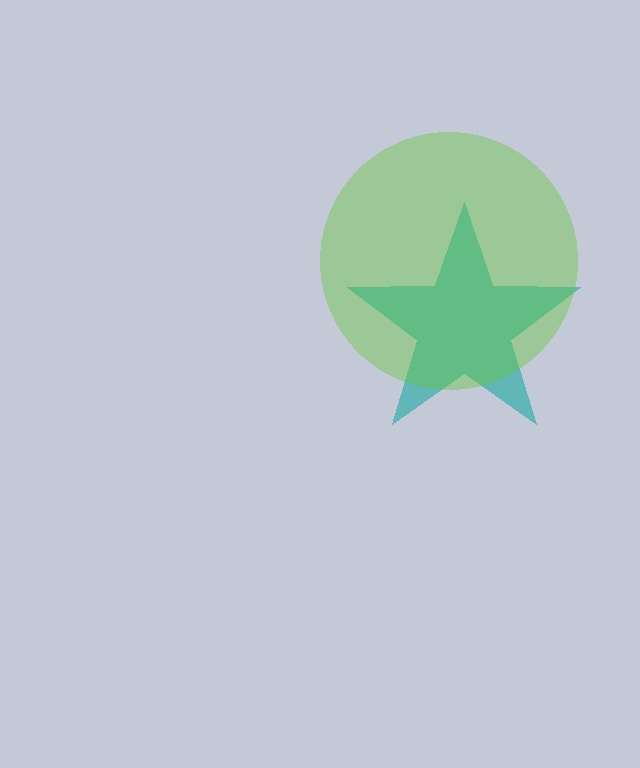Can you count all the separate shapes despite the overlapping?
Yes, there are 2 separate shapes.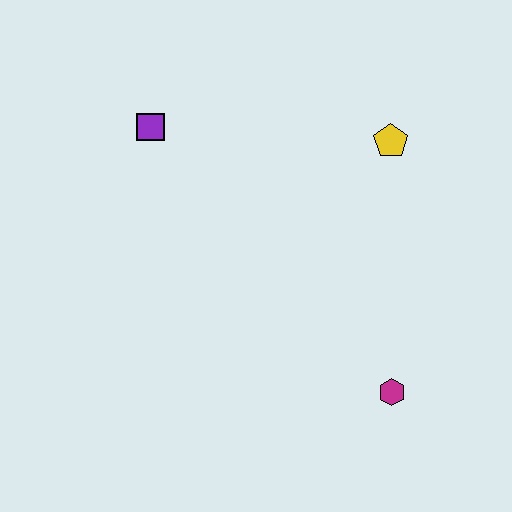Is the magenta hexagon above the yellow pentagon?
No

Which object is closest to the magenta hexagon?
The yellow pentagon is closest to the magenta hexagon.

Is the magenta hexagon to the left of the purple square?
No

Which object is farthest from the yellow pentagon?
The magenta hexagon is farthest from the yellow pentagon.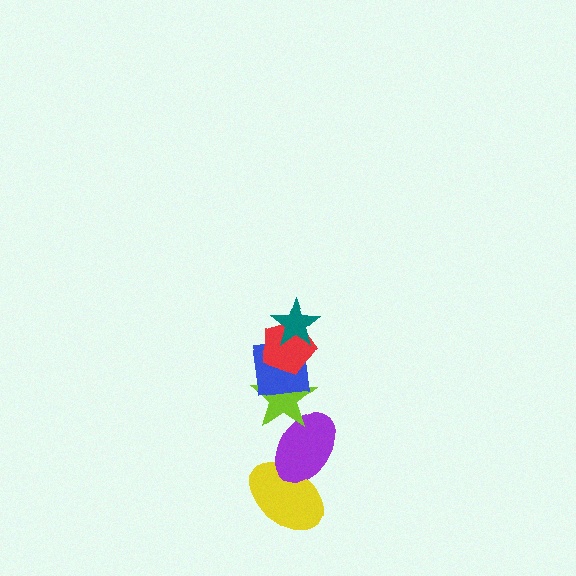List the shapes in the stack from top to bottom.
From top to bottom: the teal star, the red pentagon, the blue square, the lime star, the purple ellipse, the yellow ellipse.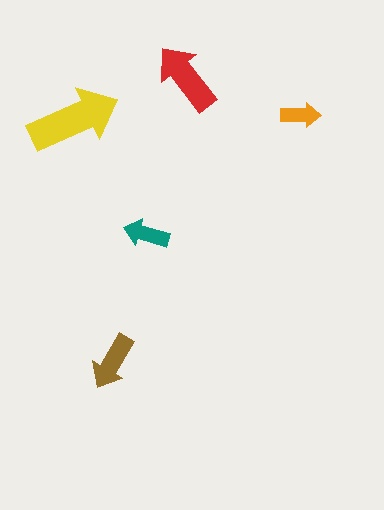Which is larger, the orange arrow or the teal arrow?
The teal one.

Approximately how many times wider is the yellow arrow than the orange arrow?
About 2.5 times wider.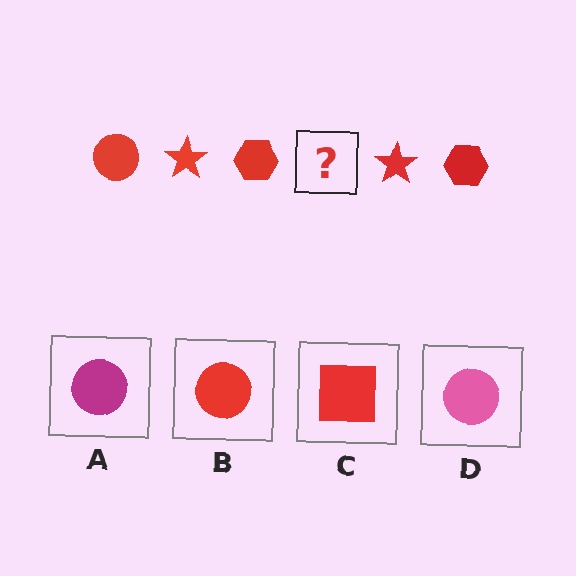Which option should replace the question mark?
Option B.